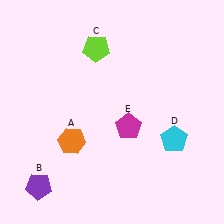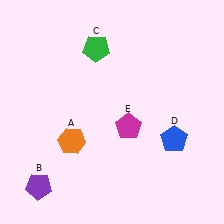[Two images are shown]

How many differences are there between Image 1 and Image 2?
There are 2 differences between the two images.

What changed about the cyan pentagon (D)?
In Image 1, D is cyan. In Image 2, it changed to blue.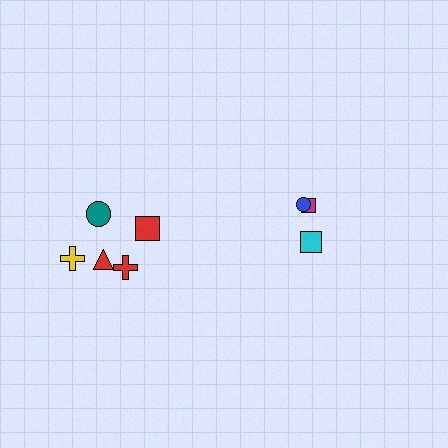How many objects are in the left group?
There are 5 objects.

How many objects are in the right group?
There are 3 objects.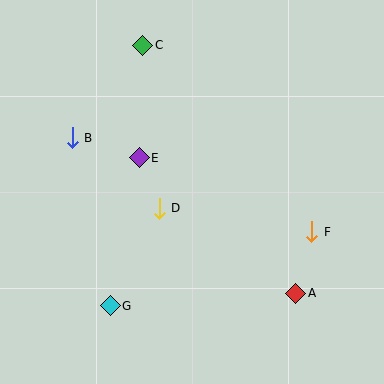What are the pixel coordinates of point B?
Point B is at (72, 138).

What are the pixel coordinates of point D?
Point D is at (159, 208).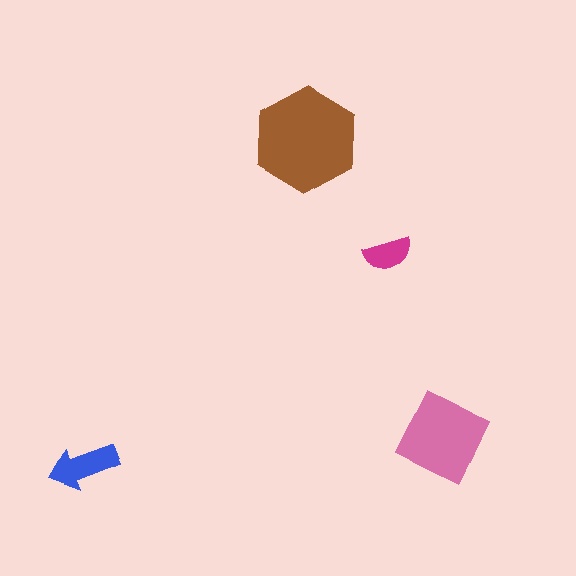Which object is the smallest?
The magenta semicircle.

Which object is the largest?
The brown hexagon.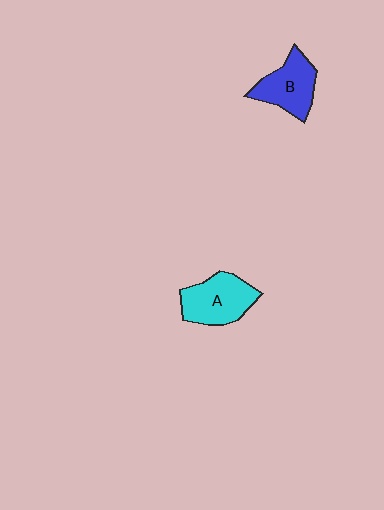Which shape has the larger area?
Shape A (cyan).